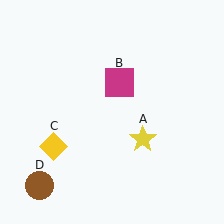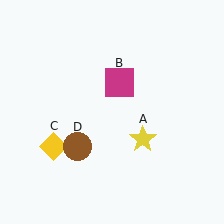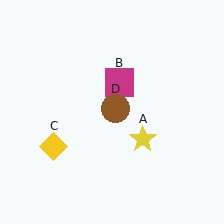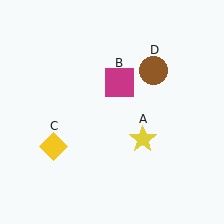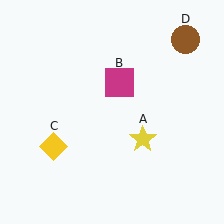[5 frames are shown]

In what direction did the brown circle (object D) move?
The brown circle (object D) moved up and to the right.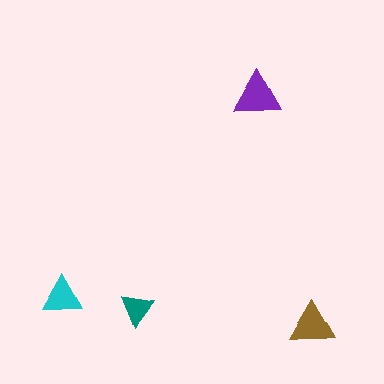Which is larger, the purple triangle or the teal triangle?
The purple one.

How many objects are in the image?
There are 4 objects in the image.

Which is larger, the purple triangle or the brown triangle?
The purple one.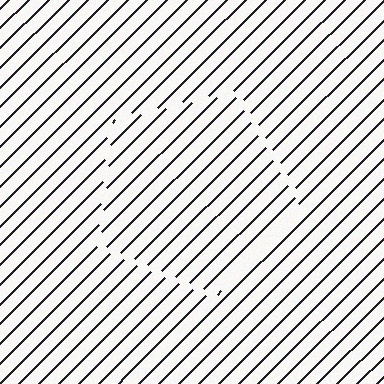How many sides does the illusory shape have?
5 sides — the line-ends trace a pentagon.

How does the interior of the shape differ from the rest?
The interior of the shape contains the same grating, shifted by half a period — the contour is defined by the phase discontinuity where line-ends from the inner and outer gratings abut.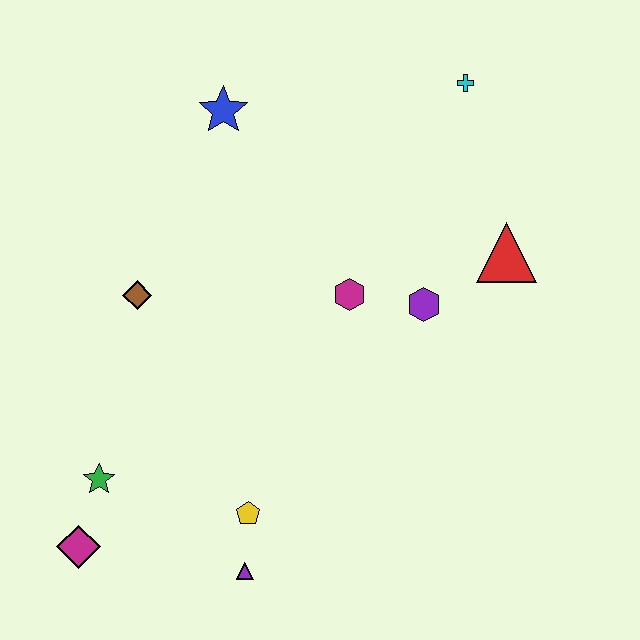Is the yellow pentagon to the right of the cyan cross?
No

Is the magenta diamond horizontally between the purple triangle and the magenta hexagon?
No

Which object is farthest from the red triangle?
The magenta diamond is farthest from the red triangle.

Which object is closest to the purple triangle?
The yellow pentagon is closest to the purple triangle.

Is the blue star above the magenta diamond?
Yes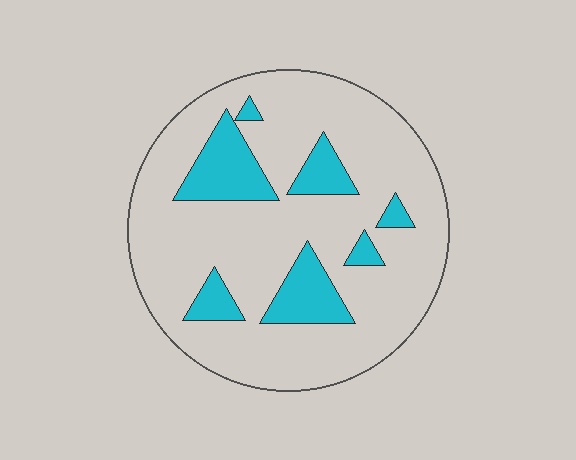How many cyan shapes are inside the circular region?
7.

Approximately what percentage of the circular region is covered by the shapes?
Approximately 20%.